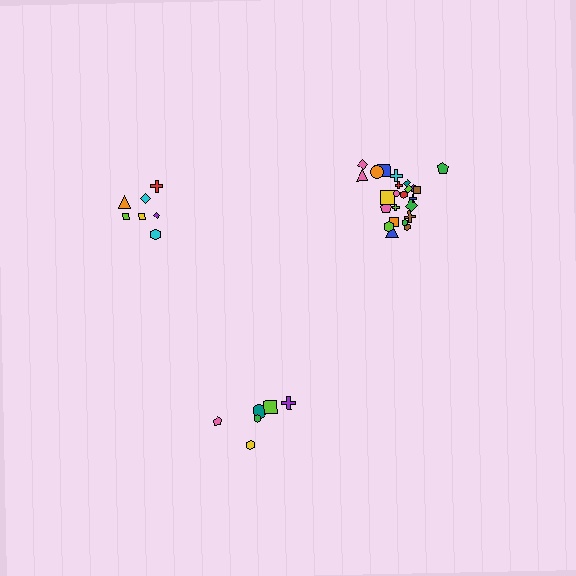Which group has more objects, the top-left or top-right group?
The top-right group.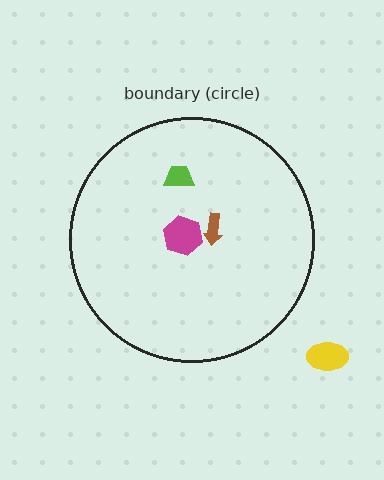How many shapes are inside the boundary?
3 inside, 1 outside.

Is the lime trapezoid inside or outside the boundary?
Inside.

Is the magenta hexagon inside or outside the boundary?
Inside.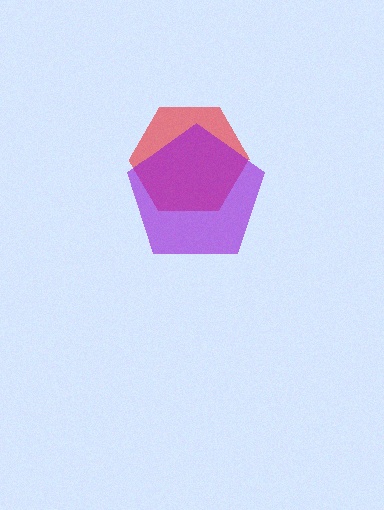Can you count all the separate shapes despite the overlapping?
Yes, there are 2 separate shapes.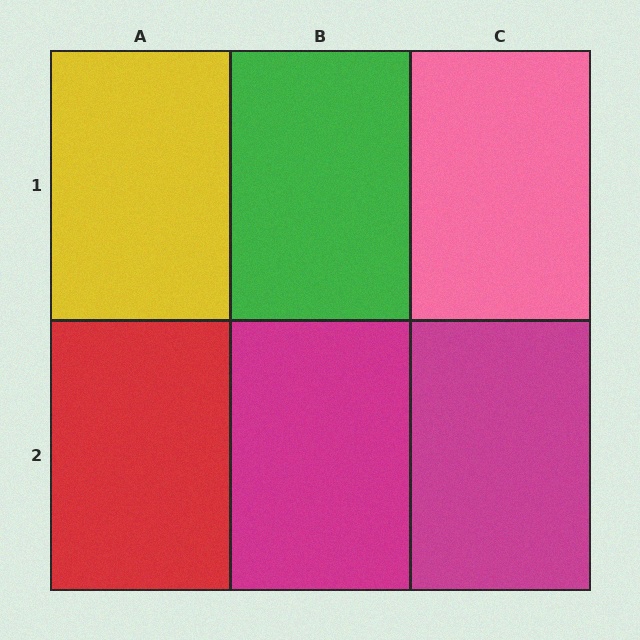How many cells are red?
1 cell is red.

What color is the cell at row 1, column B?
Green.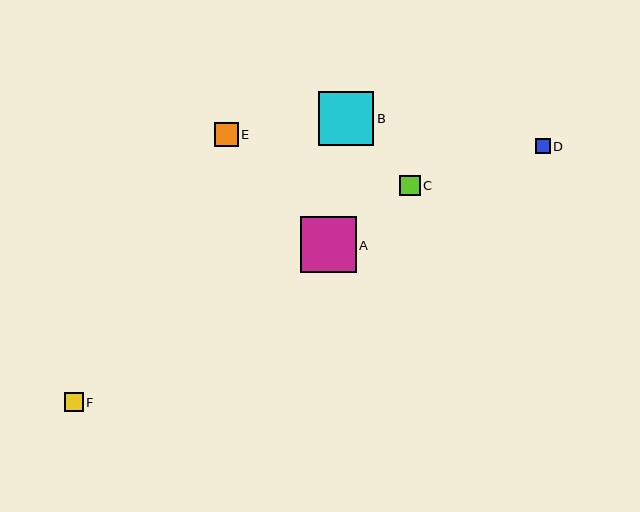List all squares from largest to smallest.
From largest to smallest: A, B, E, C, F, D.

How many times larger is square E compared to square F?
Square E is approximately 1.3 times the size of square F.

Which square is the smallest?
Square D is the smallest with a size of approximately 15 pixels.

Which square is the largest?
Square A is the largest with a size of approximately 56 pixels.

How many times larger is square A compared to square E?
Square A is approximately 2.3 times the size of square E.